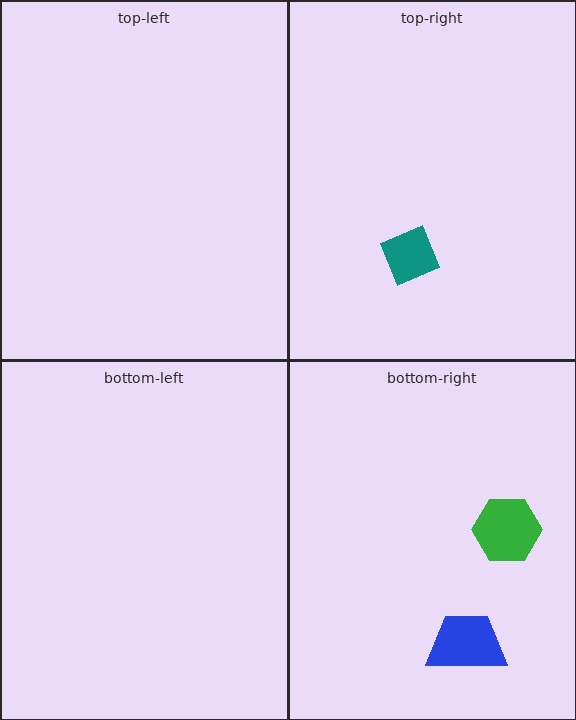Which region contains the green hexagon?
The bottom-right region.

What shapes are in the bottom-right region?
The green hexagon, the blue trapezoid.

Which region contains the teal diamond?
The top-right region.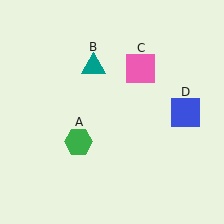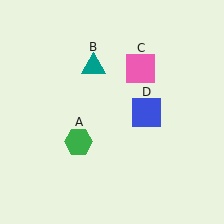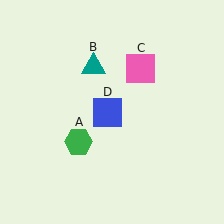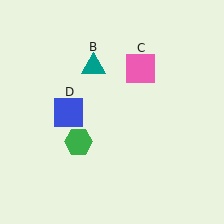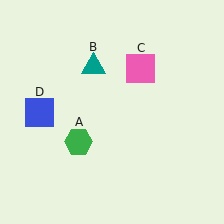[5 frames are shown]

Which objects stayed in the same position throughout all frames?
Green hexagon (object A) and teal triangle (object B) and pink square (object C) remained stationary.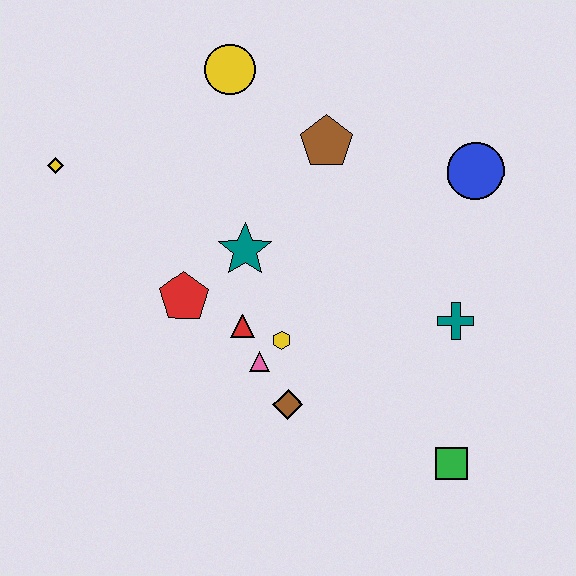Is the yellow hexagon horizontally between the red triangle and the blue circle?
Yes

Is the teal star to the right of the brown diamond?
No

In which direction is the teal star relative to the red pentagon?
The teal star is to the right of the red pentagon.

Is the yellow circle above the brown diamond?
Yes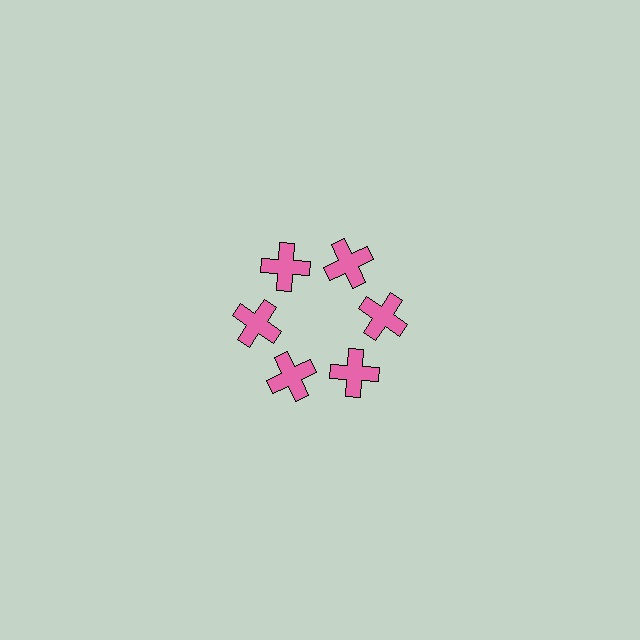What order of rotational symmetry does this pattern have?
This pattern has 6-fold rotational symmetry.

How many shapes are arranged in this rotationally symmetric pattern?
There are 6 shapes, arranged in 6 groups of 1.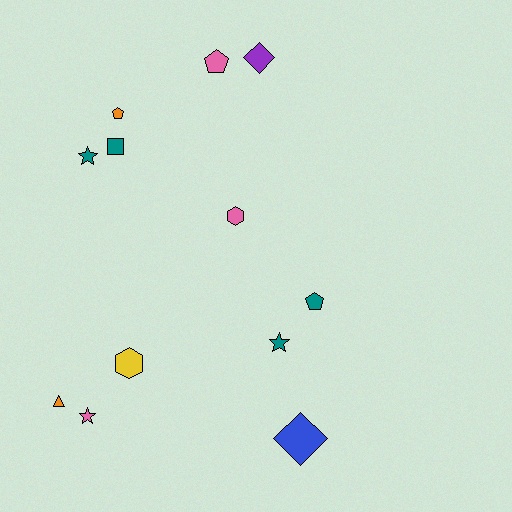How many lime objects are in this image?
There are no lime objects.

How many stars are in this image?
There are 3 stars.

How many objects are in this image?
There are 12 objects.